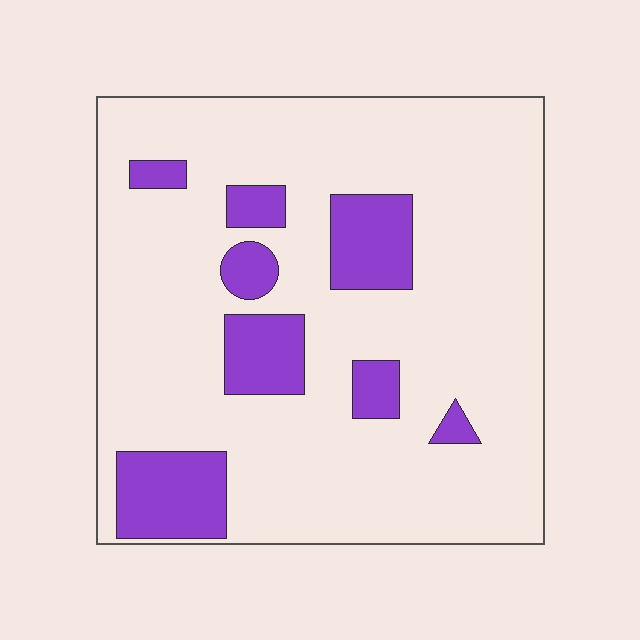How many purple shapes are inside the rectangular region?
8.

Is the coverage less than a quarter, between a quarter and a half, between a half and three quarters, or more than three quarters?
Less than a quarter.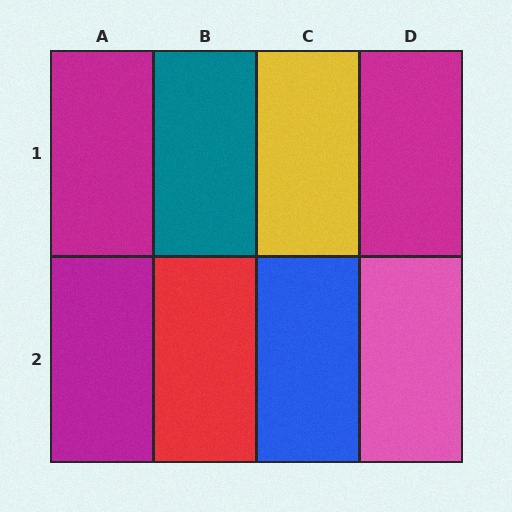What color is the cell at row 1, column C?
Yellow.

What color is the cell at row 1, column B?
Teal.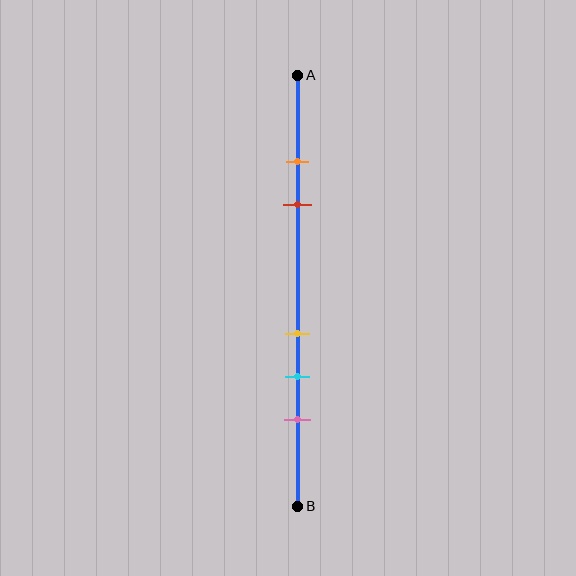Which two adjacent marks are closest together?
The orange and red marks are the closest adjacent pair.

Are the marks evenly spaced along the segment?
No, the marks are not evenly spaced.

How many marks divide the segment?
There are 5 marks dividing the segment.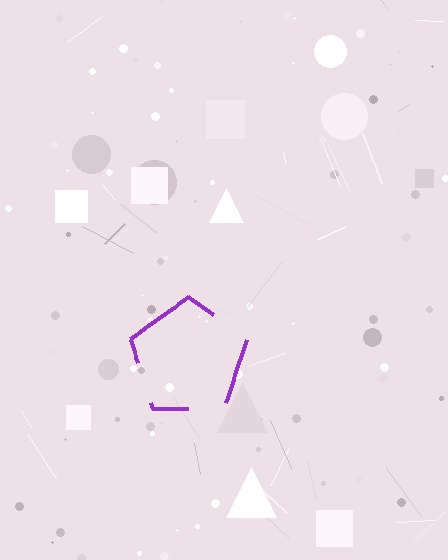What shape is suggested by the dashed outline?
The dashed outline suggests a pentagon.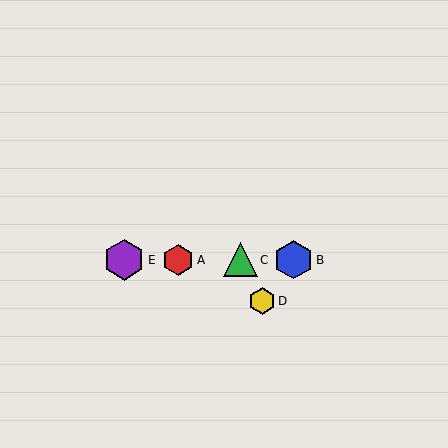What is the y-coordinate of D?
Object D is at y≈301.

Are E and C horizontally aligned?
Yes, both are at y≈260.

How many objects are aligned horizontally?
4 objects (A, B, C, E) are aligned horizontally.